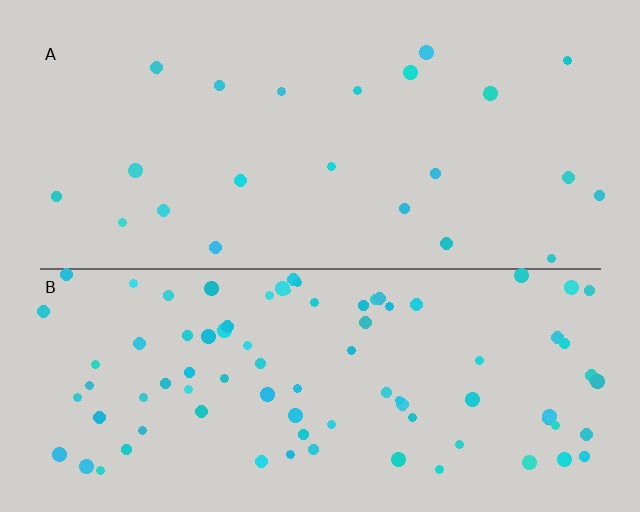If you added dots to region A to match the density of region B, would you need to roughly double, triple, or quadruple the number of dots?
Approximately quadruple.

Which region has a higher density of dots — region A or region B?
B (the bottom).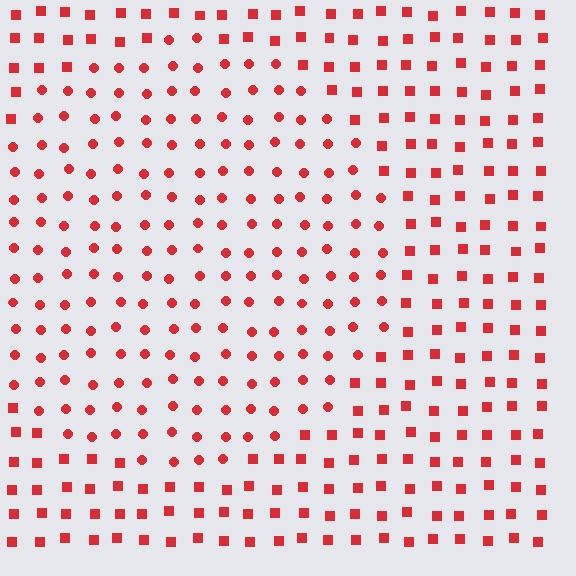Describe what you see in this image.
The image is filled with small red elements arranged in a uniform grid. A circle-shaped region contains circles, while the surrounding area contains squares. The boundary is defined purely by the change in element shape.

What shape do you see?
I see a circle.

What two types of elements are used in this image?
The image uses circles inside the circle region and squares outside it.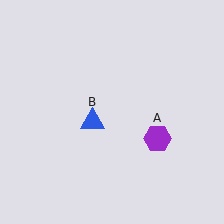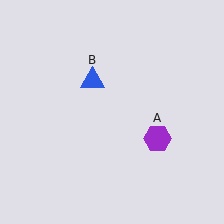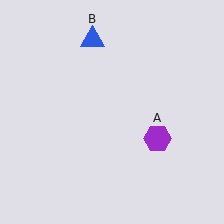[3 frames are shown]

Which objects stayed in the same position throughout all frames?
Purple hexagon (object A) remained stationary.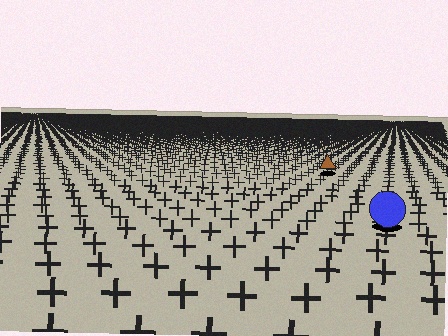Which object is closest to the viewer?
The blue circle is closest. The texture marks near it are larger and more spread out.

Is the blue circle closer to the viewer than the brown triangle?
Yes. The blue circle is closer — you can tell from the texture gradient: the ground texture is coarser near it.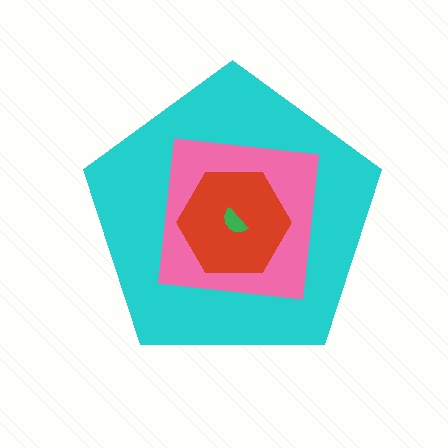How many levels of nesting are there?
4.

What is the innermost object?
The green semicircle.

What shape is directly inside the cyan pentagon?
The pink square.